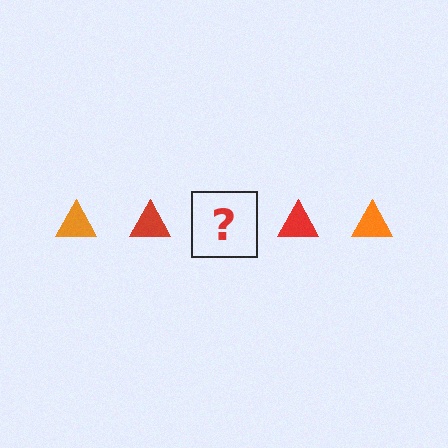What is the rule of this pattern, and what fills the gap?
The rule is that the pattern cycles through orange, red triangles. The gap should be filled with an orange triangle.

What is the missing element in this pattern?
The missing element is an orange triangle.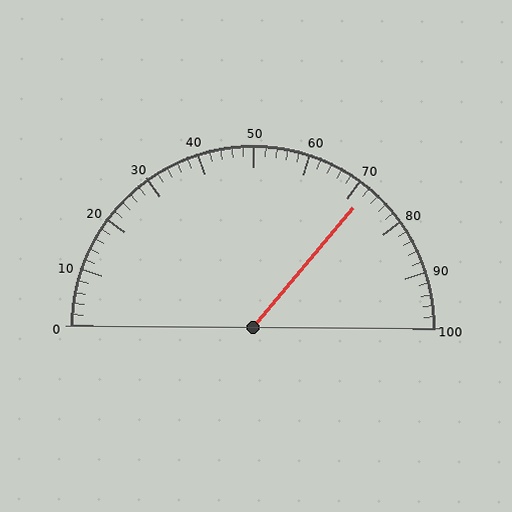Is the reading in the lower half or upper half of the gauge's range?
The reading is in the upper half of the range (0 to 100).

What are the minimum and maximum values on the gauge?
The gauge ranges from 0 to 100.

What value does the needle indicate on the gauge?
The needle indicates approximately 72.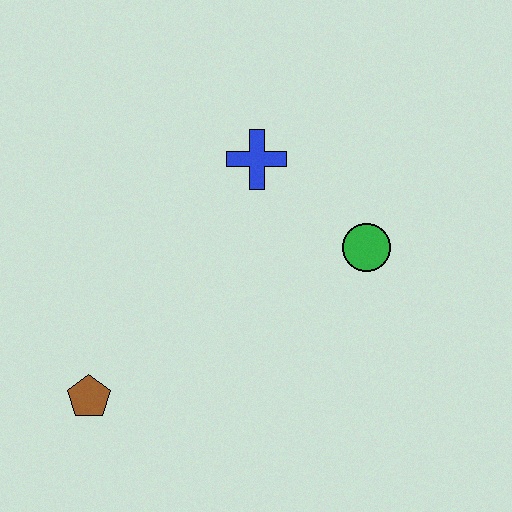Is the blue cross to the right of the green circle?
No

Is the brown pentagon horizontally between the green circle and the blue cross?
No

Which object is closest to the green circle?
The blue cross is closest to the green circle.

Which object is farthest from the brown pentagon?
The green circle is farthest from the brown pentagon.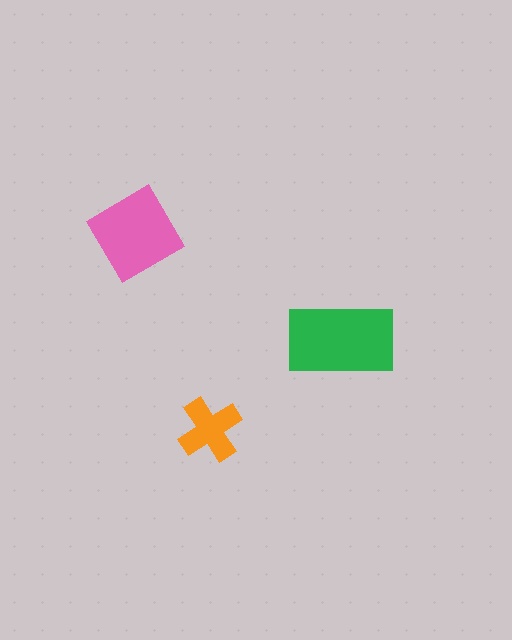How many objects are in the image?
There are 3 objects in the image.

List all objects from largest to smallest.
The green rectangle, the pink diamond, the orange cross.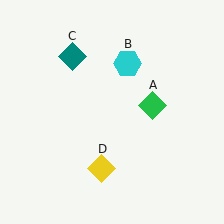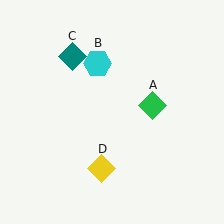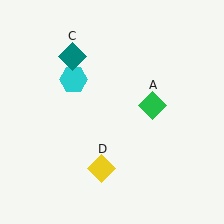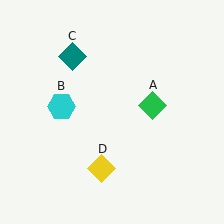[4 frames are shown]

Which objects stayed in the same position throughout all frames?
Green diamond (object A) and teal diamond (object C) and yellow diamond (object D) remained stationary.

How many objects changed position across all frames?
1 object changed position: cyan hexagon (object B).